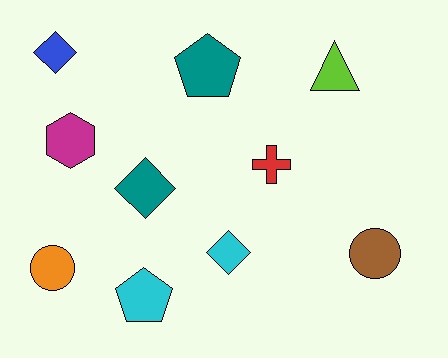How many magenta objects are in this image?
There is 1 magenta object.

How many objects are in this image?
There are 10 objects.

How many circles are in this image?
There are 2 circles.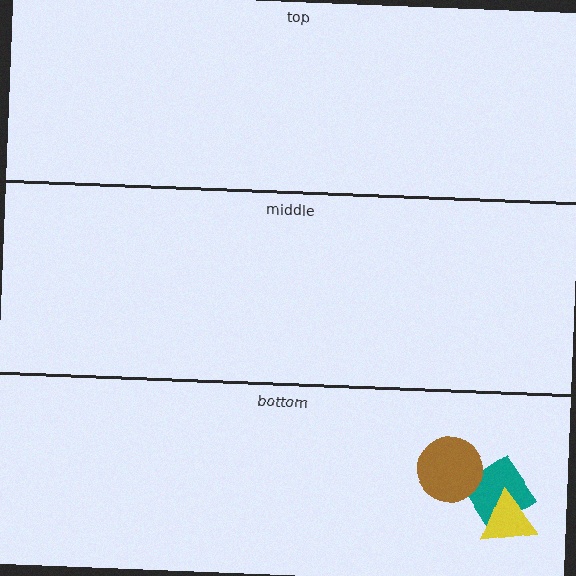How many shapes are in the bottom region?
3.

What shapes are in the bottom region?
The teal diamond, the brown circle, the yellow triangle.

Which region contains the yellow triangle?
The bottom region.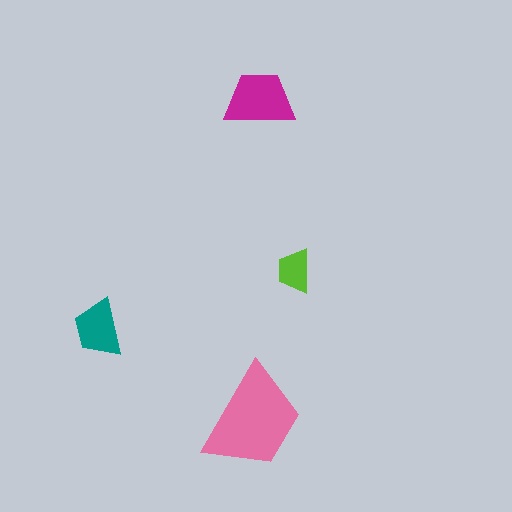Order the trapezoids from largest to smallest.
the pink one, the magenta one, the teal one, the lime one.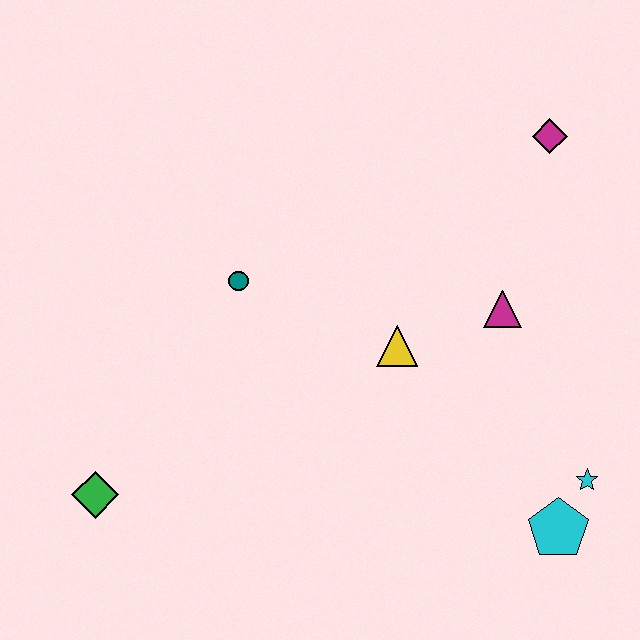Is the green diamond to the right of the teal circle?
No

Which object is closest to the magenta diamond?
The magenta triangle is closest to the magenta diamond.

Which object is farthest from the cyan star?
The green diamond is farthest from the cyan star.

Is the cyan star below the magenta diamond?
Yes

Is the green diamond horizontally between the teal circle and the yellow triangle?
No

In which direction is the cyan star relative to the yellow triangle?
The cyan star is to the right of the yellow triangle.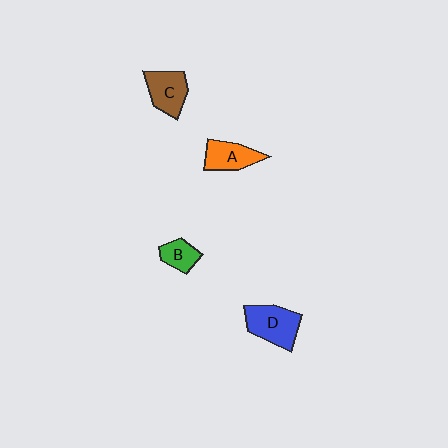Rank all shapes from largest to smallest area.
From largest to smallest: D (blue), C (brown), A (orange), B (green).